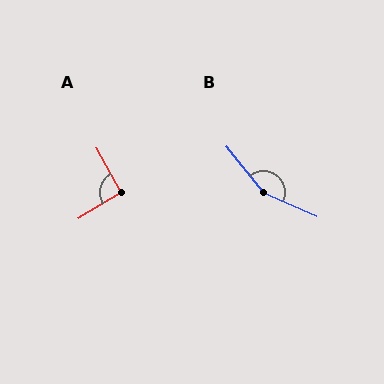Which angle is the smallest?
A, at approximately 93 degrees.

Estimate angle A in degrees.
Approximately 93 degrees.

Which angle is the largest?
B, at approximately 153 degrees.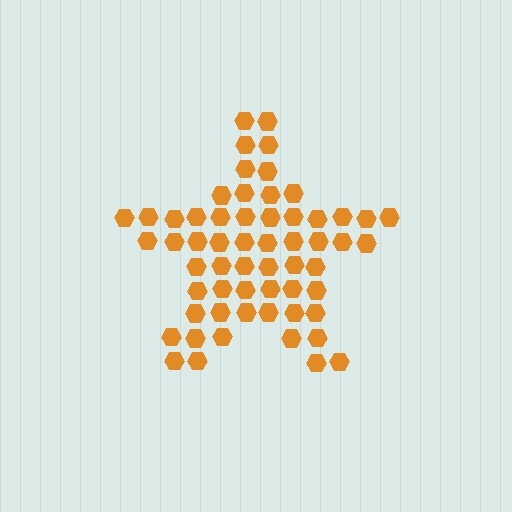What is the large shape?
The large shape is a star.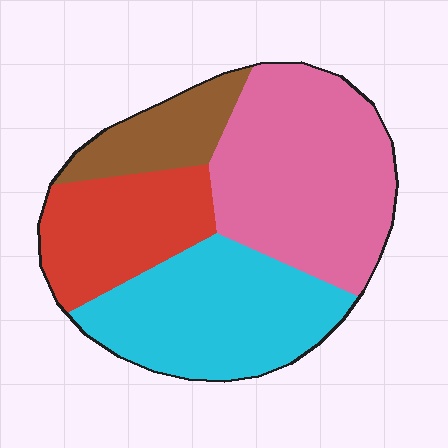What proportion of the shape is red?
Red covers about 20% of the shape.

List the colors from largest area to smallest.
From largest to smallest: pink, cyan, red, brown.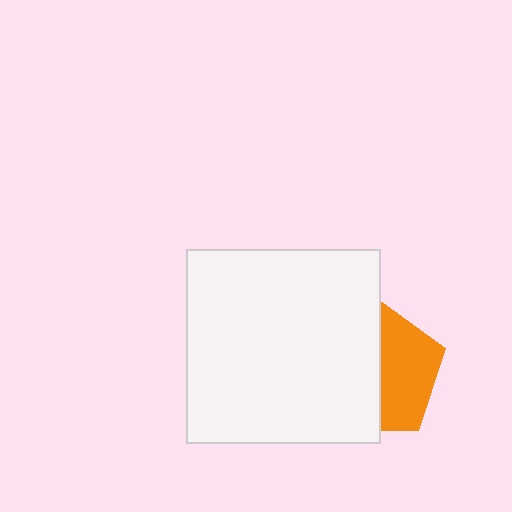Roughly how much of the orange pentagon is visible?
A small part of it is visible (roughly 44%).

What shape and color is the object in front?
The object in front is a white square.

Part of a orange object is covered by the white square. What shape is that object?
It is a pentagon.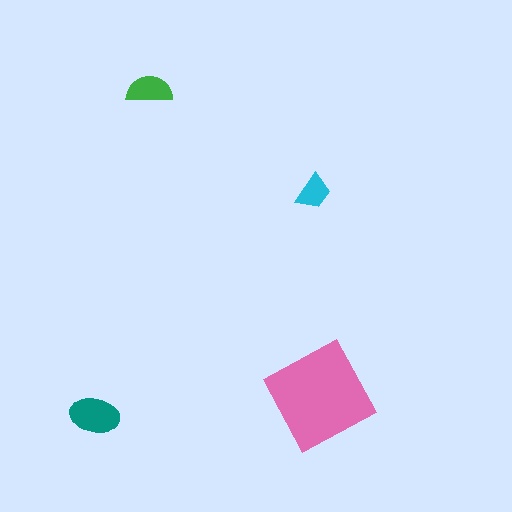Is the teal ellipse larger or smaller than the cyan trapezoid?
Larger.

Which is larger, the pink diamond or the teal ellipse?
The pink diamond.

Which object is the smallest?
The cyan trapezoid.